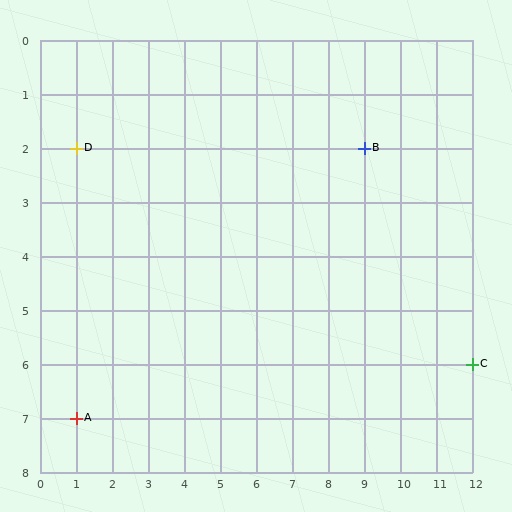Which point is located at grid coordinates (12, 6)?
Point C is at (12, 6).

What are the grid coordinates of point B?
Point B is at grid coordinates (9, 2).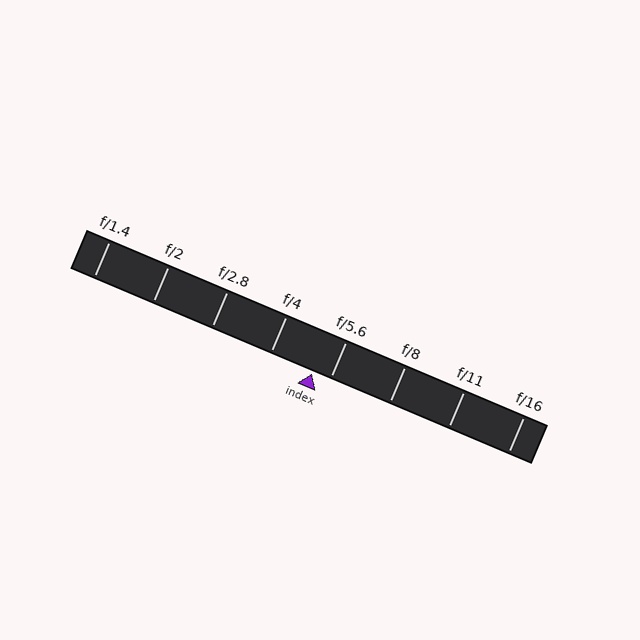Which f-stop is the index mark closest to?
The index mark is closest to f/5.6.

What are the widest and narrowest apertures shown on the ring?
The widest aperture shown is f/1.4 and the narrowest is f/16.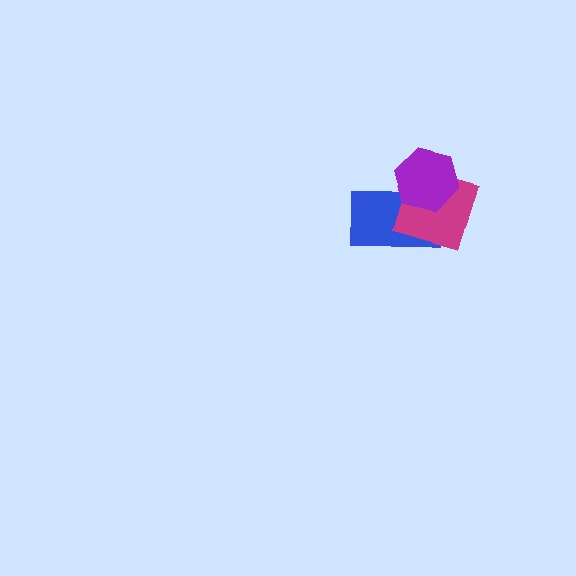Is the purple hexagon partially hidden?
No, no other shape covers it.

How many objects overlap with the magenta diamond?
2 objects overlap with the magenta diamond.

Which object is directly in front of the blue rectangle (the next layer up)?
The magenta diamond is directly in front of the blue rectangle.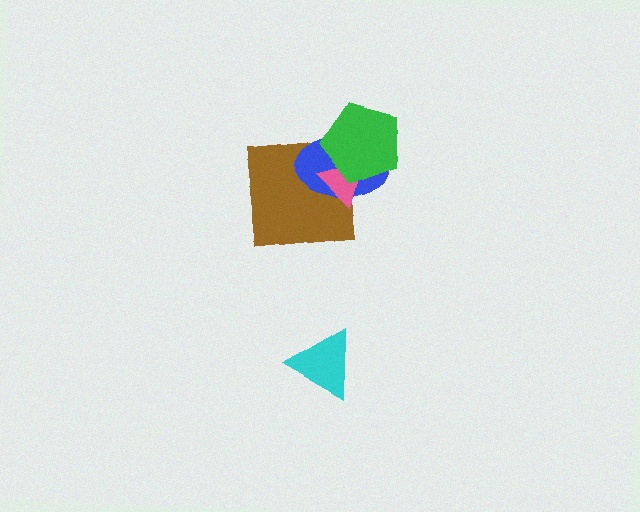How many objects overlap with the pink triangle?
3 objects overlap with the pink triangle.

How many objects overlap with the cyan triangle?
0 objects overlap with the cyan triangle.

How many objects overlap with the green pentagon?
3 objects overlap with the green pentagon.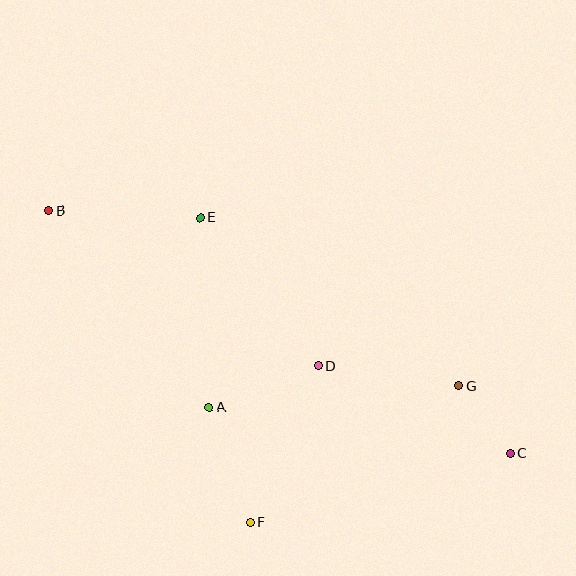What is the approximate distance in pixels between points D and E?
The distance between D and E is approximately 190 pixels.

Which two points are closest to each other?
Points C and G are closest to each other.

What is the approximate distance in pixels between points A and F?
The distance between A and F is approximately 122 pixels.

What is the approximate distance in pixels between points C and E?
The distance between C and E is approximately 389 pixels.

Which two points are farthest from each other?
Points B and C are farthest from each other.